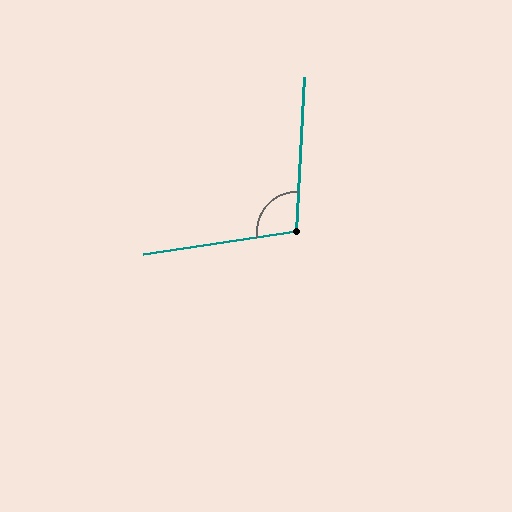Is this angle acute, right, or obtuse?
It is obtuse.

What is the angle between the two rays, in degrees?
Approximately 101 degrees.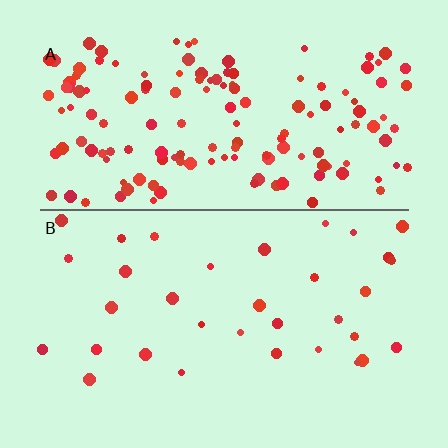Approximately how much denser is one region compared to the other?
Approximately 4.4× — region A over region B.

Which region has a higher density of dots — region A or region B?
A (the top).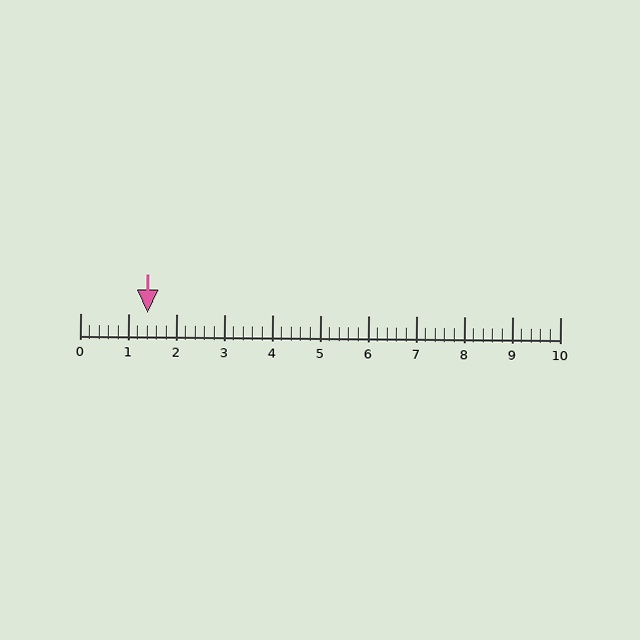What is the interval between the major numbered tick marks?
The major tick marks are spaced 1 units apart.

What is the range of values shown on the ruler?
The ruler shows values from 0 to 10.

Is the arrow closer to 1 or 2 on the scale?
The arrow is closer to 1.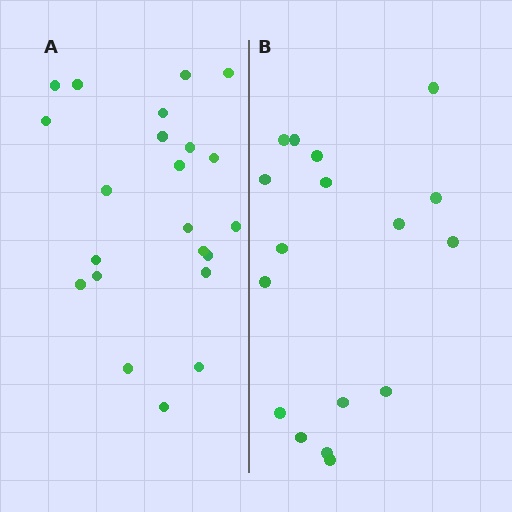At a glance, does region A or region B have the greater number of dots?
Region A (the left region) has more dots.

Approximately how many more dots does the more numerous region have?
Region A has about 5 more dots than region B.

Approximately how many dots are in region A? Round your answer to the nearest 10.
About 20 dots. (The exact count is 22, which rounds to 20.)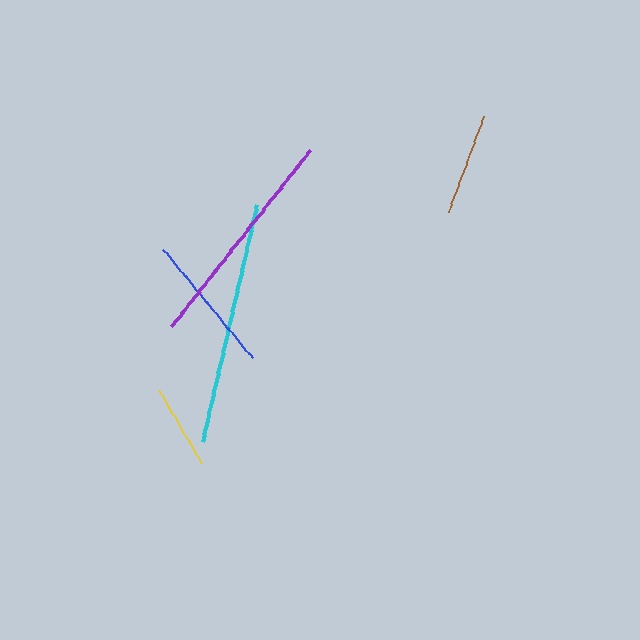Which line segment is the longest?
The cyan line is the longest at approximately 242 pixels.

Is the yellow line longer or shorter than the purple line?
The purple line is longer than the yellow line.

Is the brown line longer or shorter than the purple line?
The purple line is longer than the brown line.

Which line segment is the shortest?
The yellow line is the shortest at approximately 84 pixels.